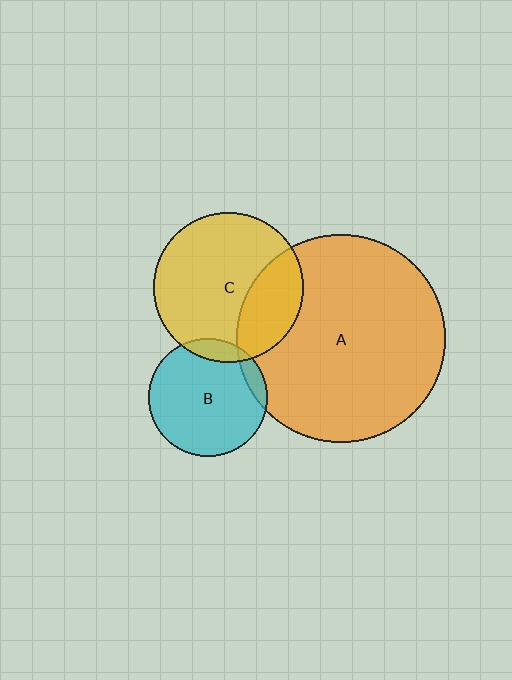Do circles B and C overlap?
Yes.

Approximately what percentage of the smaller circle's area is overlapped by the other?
Approximately 10%.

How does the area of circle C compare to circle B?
Approximately 1.6 times.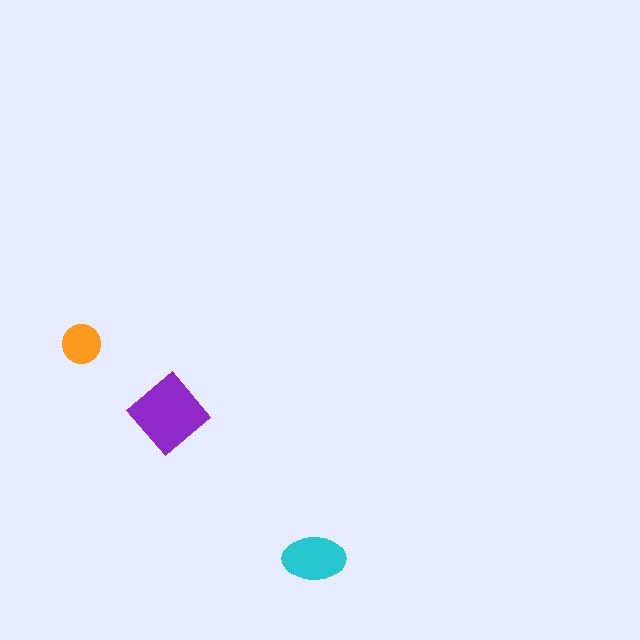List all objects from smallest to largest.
The orange circle, the cyan ellipse, the purple diamond.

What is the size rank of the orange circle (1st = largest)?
3rd.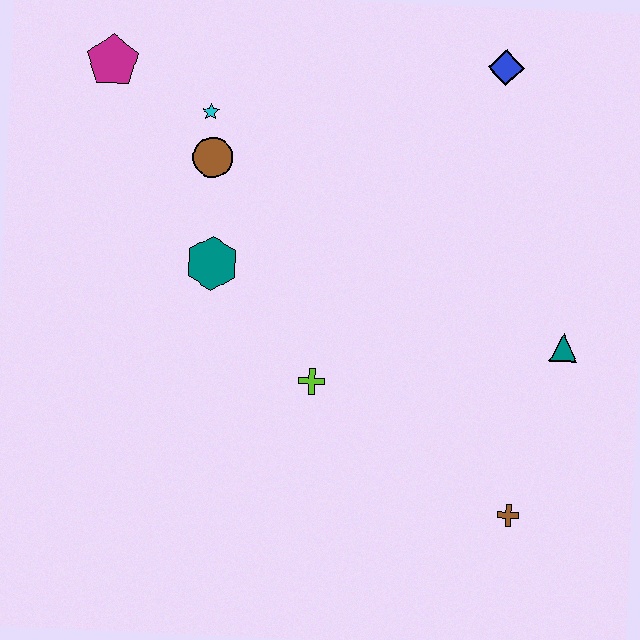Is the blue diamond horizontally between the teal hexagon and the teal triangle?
Yes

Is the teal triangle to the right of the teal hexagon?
Yes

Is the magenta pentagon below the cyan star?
No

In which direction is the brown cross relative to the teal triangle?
The brown cross is below the teal triangle.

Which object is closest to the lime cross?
The teal hexagon is closest to the lime cross.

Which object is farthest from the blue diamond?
The brown cross is farthest from the blue diamond.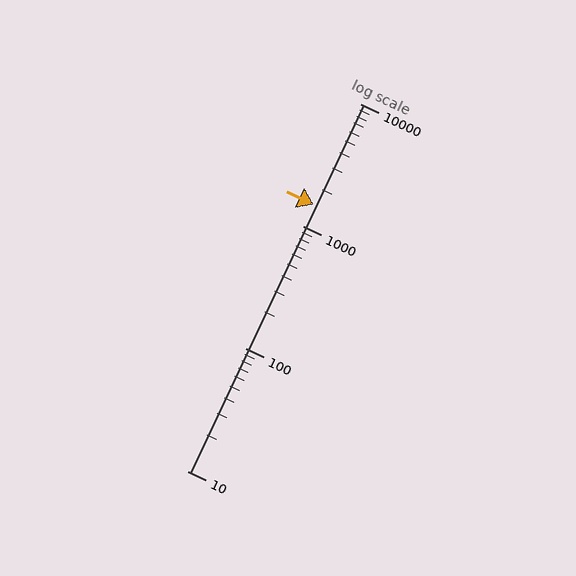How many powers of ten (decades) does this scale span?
The scale spans 3 decades, from 10 to 10000.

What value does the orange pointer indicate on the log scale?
The pointer indicates approximately 1500.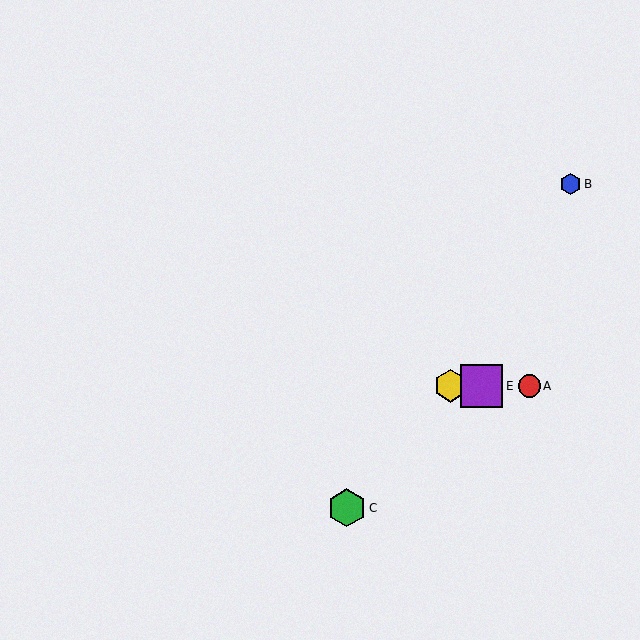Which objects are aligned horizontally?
Objects A, D, E are aligned horizontally.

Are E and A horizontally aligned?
Yes, both are at y≈386.